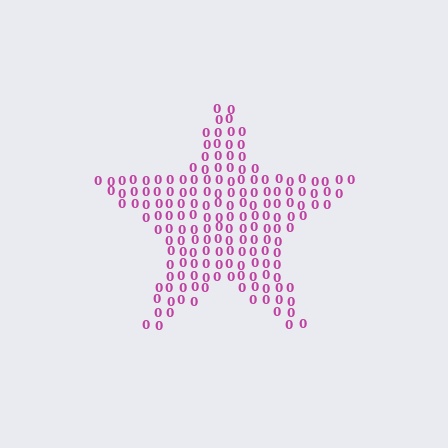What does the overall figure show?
The overall figure shows a star.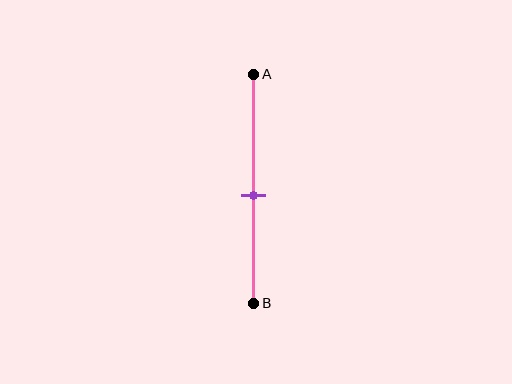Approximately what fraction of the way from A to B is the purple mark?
The purple mark is approximately 55% of the way from A to B.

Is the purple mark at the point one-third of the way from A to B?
No, the mark is at about 55% from A, not at the 33% one-third point.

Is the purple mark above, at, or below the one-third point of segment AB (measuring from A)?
The purple mark is below the one-third point of segment AB.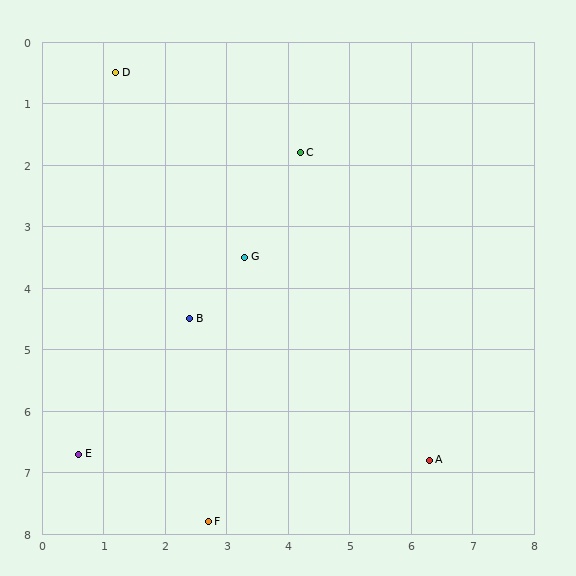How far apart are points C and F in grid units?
Points C and F are about 6.2 grid units apart.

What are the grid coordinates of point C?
Point C is at approximately (4.2, 1.8).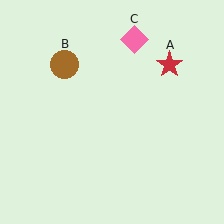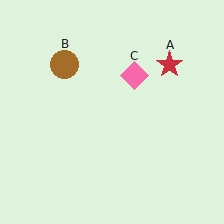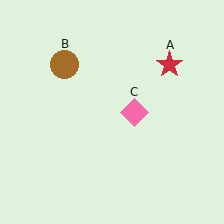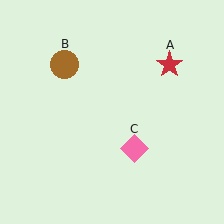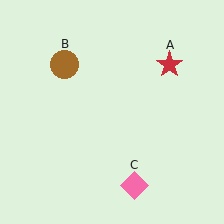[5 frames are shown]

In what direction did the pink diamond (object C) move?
The pink diamond (object C) moved down.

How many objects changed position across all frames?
1 object changed position: pink diamond (object C).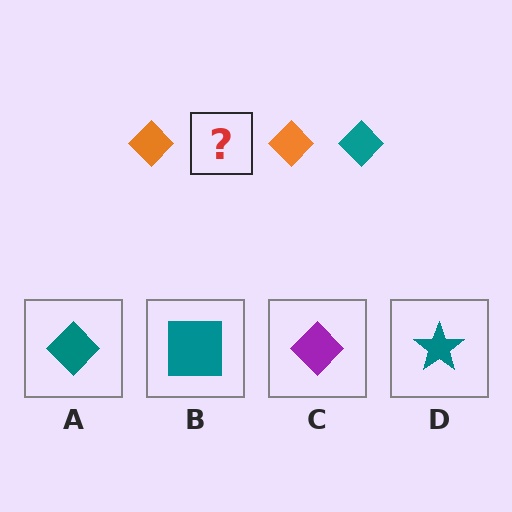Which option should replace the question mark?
Option A.